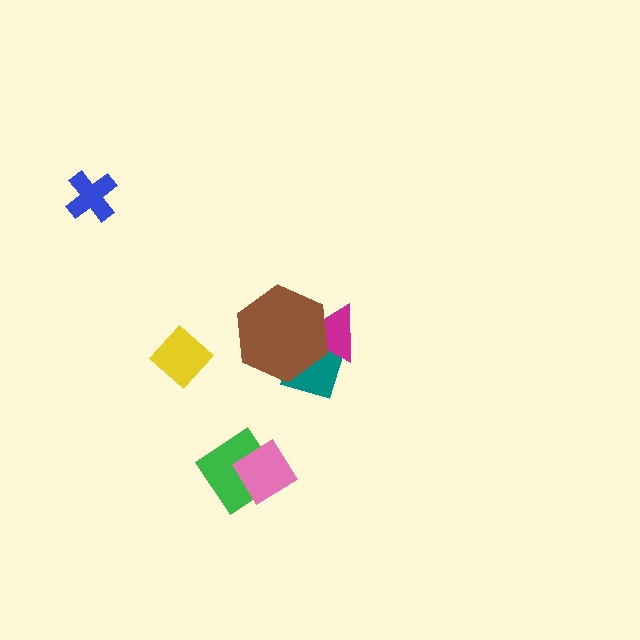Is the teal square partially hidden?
Yes, it is partially covered by another shape.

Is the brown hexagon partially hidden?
No, no other shape covers it.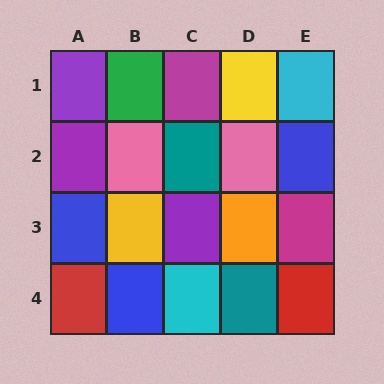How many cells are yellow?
2 cells are yellow.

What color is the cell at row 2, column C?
Teal.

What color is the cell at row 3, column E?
Magenta.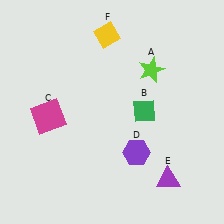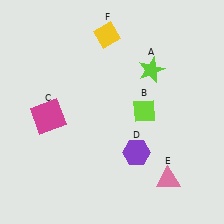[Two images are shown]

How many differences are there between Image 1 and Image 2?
There are 2 differences between the two images.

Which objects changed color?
B changed from green to lime. E changed from purple to pink.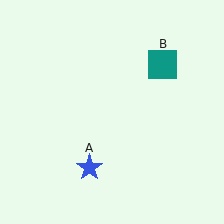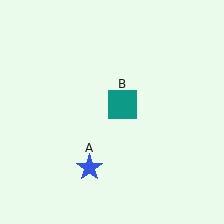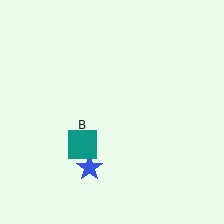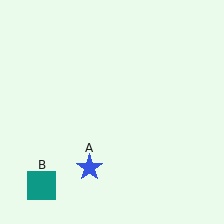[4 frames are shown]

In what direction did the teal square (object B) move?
The teal square (object B) moved down and to the left.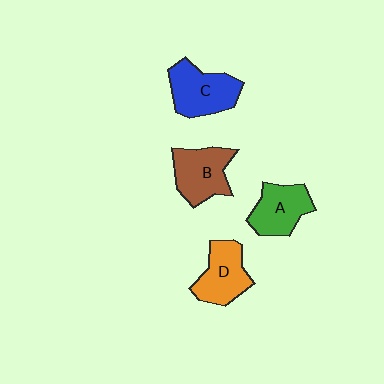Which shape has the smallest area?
Shape A (green).